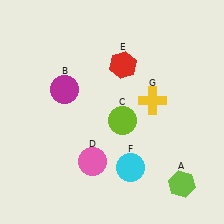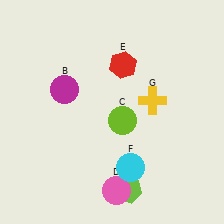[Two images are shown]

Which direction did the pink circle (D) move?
The pink circle (D) moved down.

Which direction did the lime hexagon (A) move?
The lime hexagon (A) moved left.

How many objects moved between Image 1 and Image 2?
2 objects moved between the two images.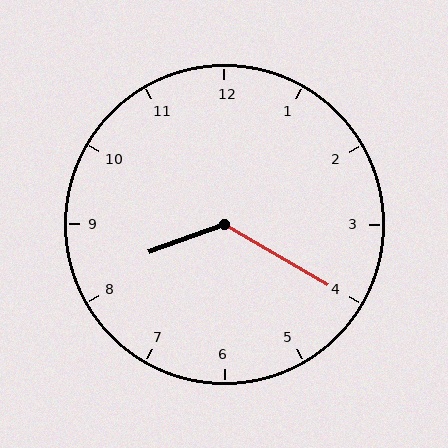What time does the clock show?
8:20.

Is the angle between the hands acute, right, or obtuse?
It is obtuse.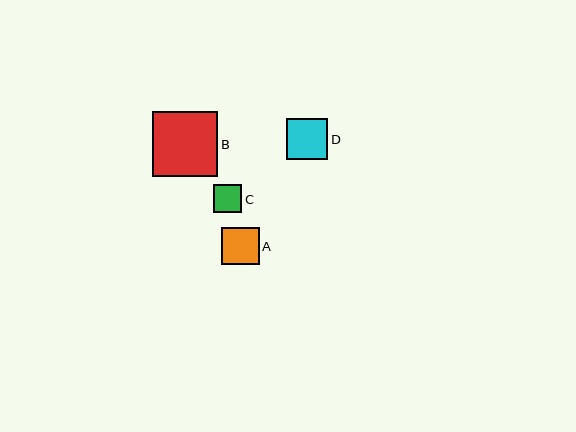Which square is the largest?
Square B is the largest with a size of approximately 65 pixels.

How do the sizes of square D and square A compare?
Square D and square A are approximately the same size.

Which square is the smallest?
Square C is the smallest with a size of approximately 28 pixels.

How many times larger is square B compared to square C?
Square B is approximately 2.3 times the size of square C.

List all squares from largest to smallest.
From largest to smallest: B, D, A, C.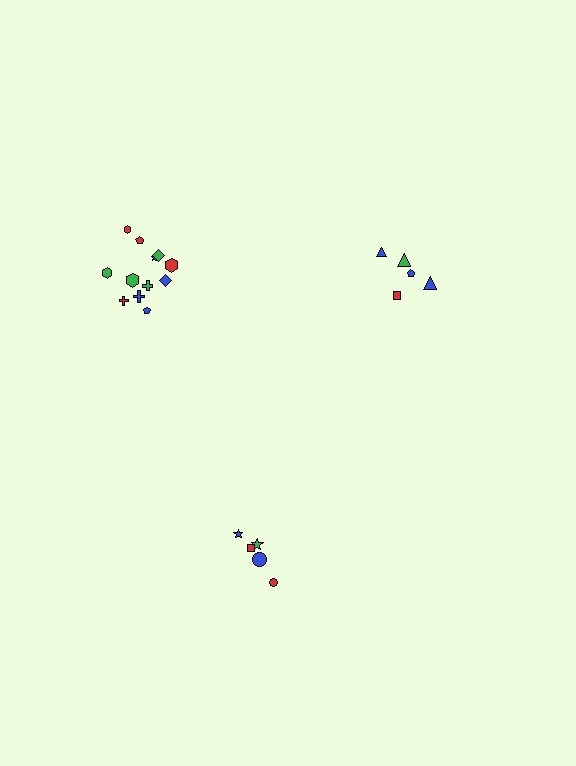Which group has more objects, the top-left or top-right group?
The top-left group.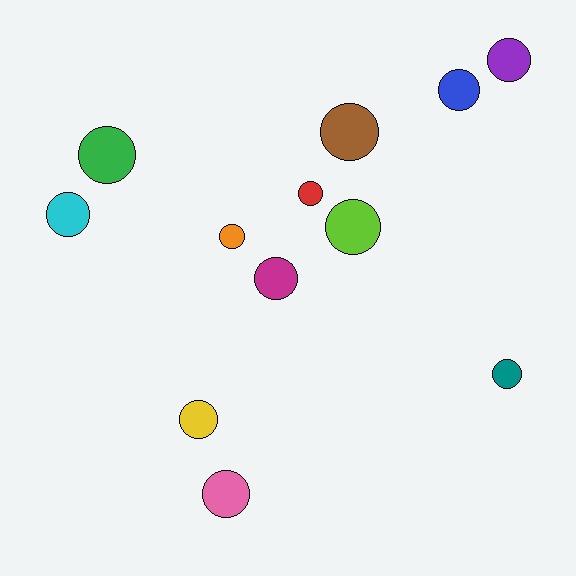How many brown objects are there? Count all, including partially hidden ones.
There is 1 brown object.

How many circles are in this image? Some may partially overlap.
There are 12 circles.